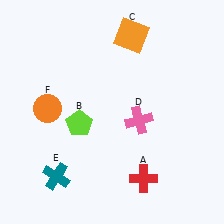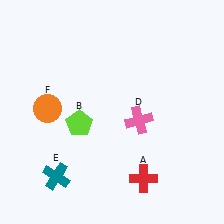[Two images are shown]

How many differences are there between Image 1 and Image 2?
There is 1 difference between the two images.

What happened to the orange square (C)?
The orange square (C) was removed in Image 2. It was in the top-right area of Image 1.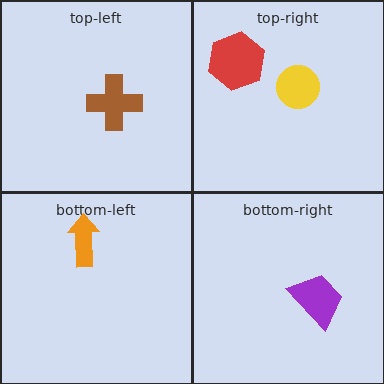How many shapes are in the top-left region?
1.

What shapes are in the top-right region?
The yellow circle, the red hexagon.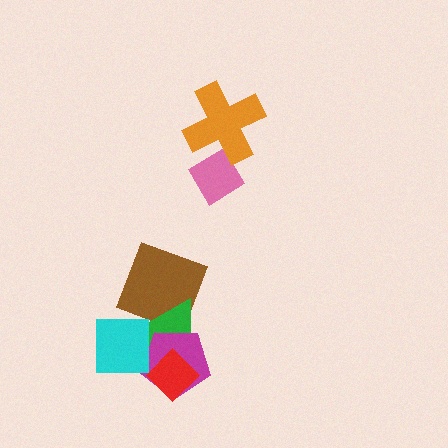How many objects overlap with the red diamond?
2 objects overlap with the red diamond.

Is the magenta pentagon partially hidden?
Yes, it is partially covered by another shape.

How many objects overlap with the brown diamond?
2 objects overlap with the brown diamond.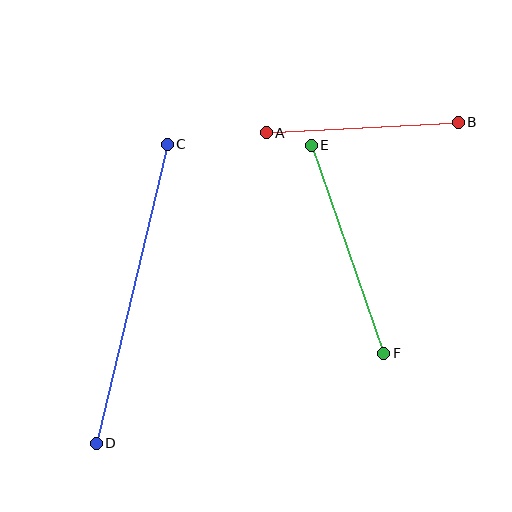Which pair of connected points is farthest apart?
Points C and D are farthest apart.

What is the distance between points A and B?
The distance is approximately 192 pixels.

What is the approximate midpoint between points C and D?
The midpoint is at approximately (132, 294) pixels.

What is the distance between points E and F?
The distance is approximately 220 pixels.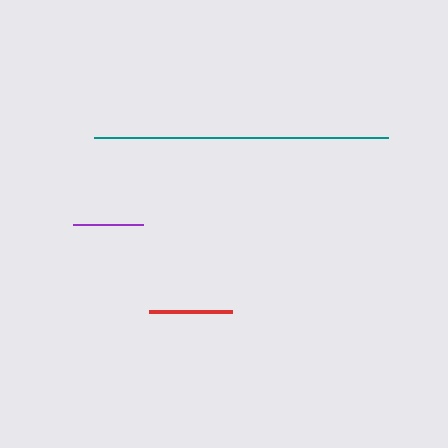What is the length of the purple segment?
The purple segment is approximately 70 pixels long.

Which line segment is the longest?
The teal line is the longest at approximately 294 pixels.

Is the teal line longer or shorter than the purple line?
The teal line is longer than the purple line.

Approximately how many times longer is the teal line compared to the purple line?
The teal line is approximately 4.2 times the length of the purple line.